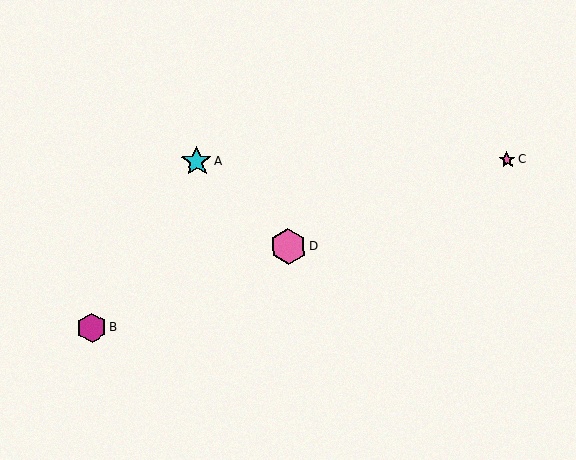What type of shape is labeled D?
Shape D is a pink hexagon.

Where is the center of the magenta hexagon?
The center of the magenta hexagon is at (92, 328).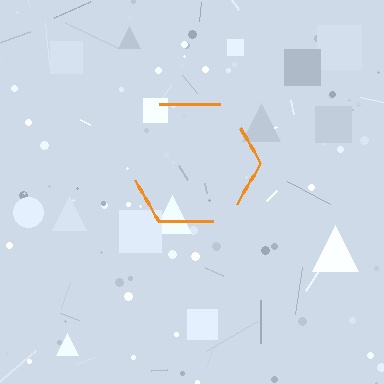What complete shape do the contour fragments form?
The contour fragments form a hexagon.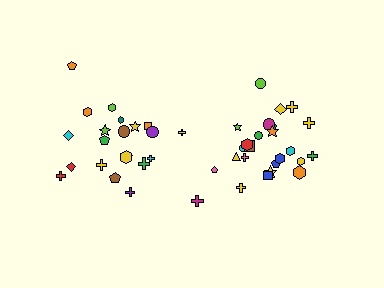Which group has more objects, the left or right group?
The right group.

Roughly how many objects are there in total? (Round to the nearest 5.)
Roughly 45 objects in total.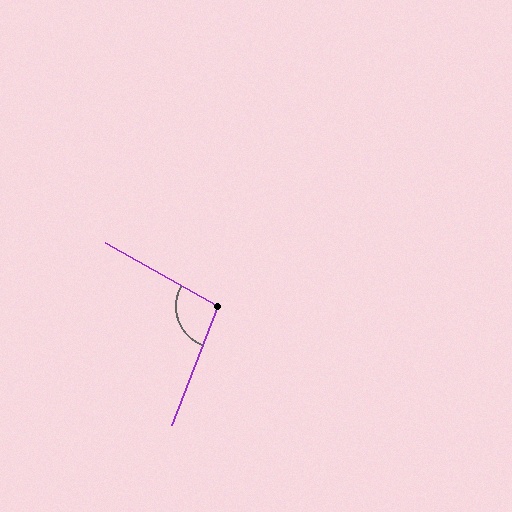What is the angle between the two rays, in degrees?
Approximately 98 degrees.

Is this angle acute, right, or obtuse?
It is obtuse.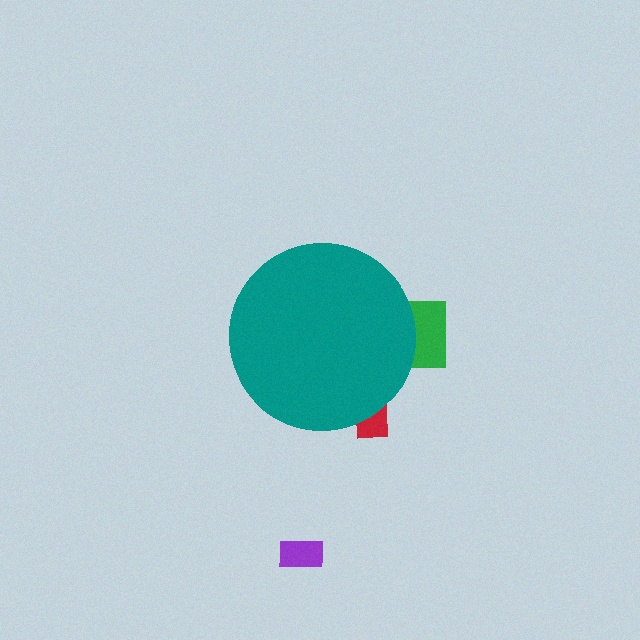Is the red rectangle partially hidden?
Yes, the red rectangle is partially hidden behind the teal circle.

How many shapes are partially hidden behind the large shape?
2 shapes are partially hidden.